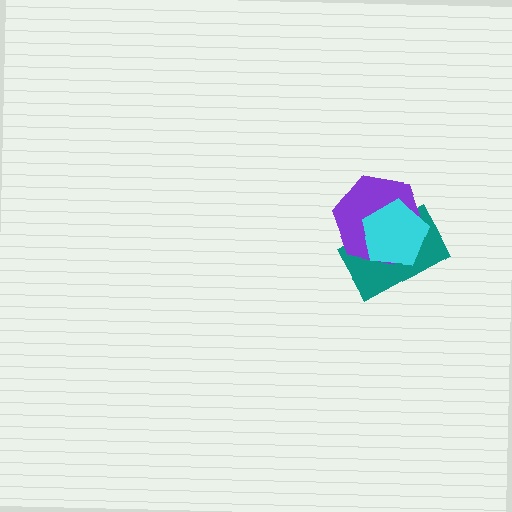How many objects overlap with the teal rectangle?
2 objects overlap with the teal rectangle.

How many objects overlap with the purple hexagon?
2 objects overlap with the purple hexagon.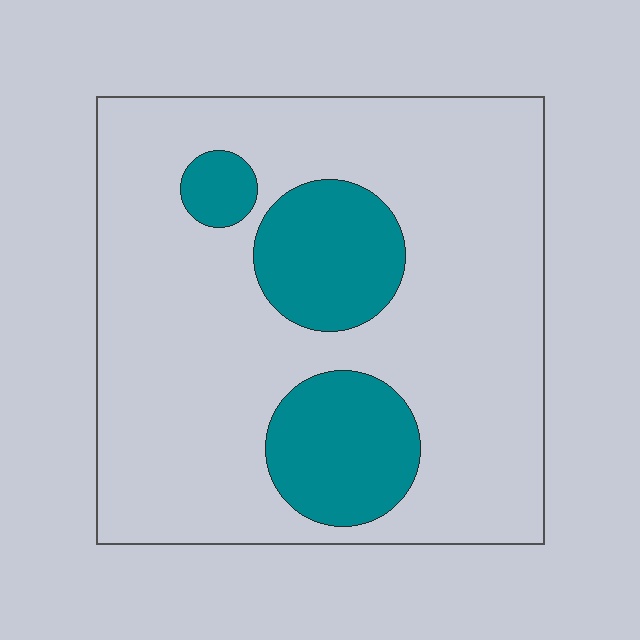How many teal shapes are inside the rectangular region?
3.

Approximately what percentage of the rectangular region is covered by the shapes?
Approximately 20%.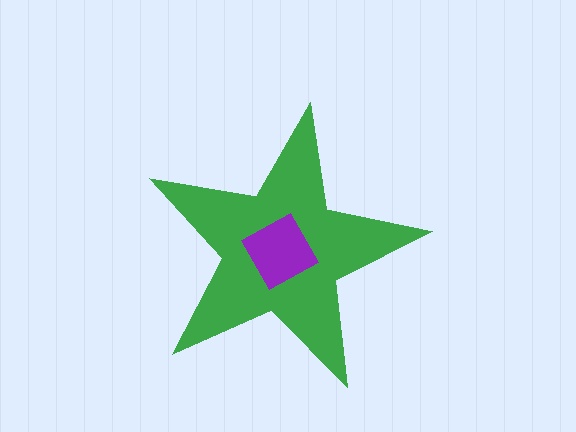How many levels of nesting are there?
2.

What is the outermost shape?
The green star.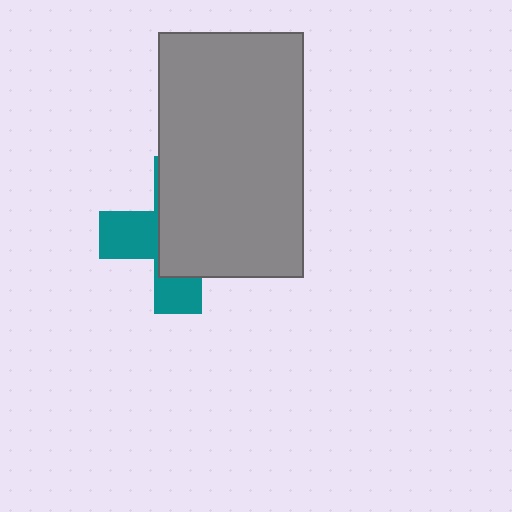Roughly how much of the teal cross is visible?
A small part of it is visible (roughly 37%).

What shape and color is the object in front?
The object in front is a gray rectangle.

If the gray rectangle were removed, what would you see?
You would see the complete teal cross.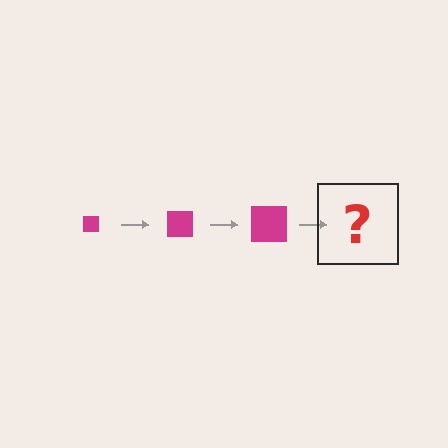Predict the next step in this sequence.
The next step is a magenta square, larger than the previous one.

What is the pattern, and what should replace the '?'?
The pattern is that the square gets progressively larger each step. The '?' should be a magenta square, larger than the previous one.